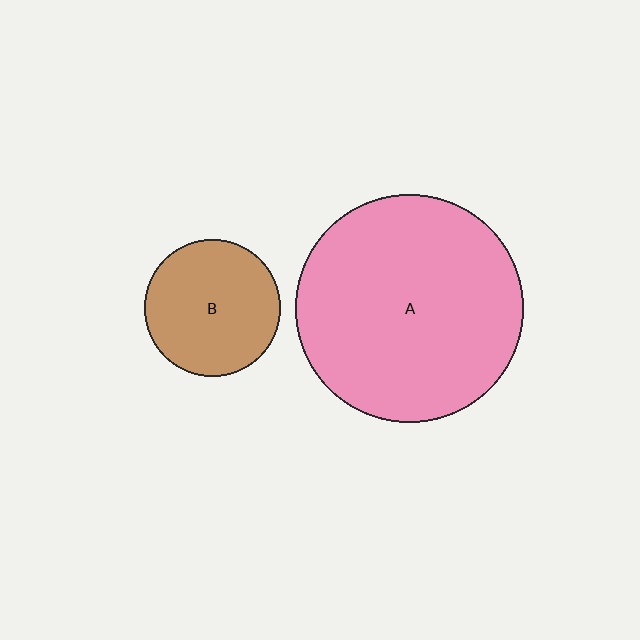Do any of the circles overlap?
No, none of the circles overlap.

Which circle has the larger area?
Circle A (pink).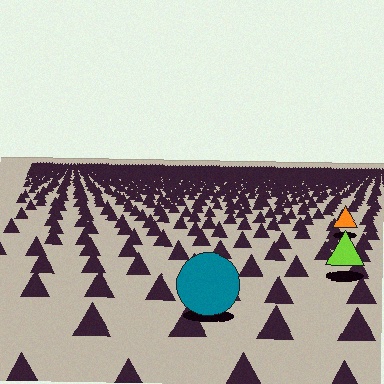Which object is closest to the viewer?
The teal circle is closest. The texture marks near it are larger and more spread out.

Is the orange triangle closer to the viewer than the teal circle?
No. The teal circle is closer — you can tell from the texture gradient: the ground texture is coarser near it.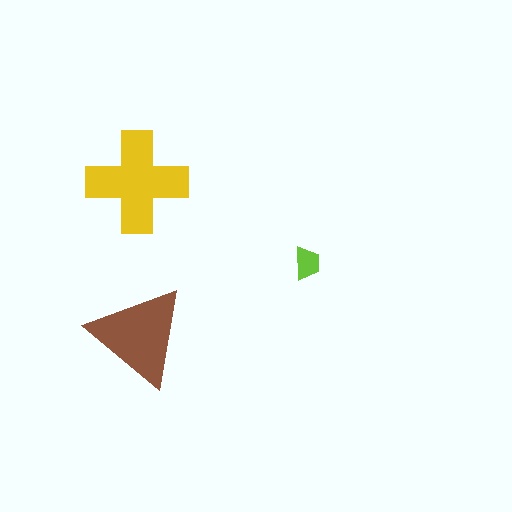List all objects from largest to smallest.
The yellow cross, the brown triangle, the lime trapezoid.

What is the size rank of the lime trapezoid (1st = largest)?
3rd.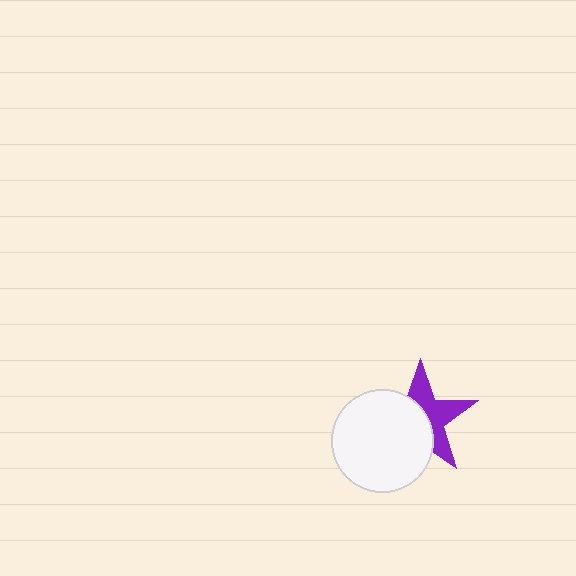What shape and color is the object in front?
The object in front is a white circle.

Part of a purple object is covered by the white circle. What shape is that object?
It is a star.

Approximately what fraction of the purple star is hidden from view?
Roughly 52% of the purple star is hidden behind the white circle.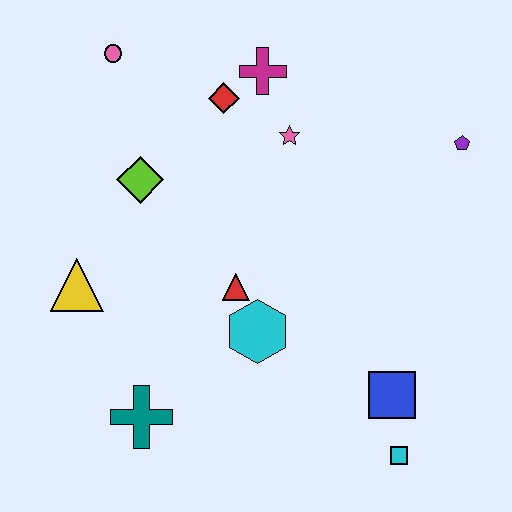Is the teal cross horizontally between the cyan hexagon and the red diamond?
No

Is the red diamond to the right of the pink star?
No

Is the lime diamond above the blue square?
Yes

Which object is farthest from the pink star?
The cyan square is farthest from the pink star.